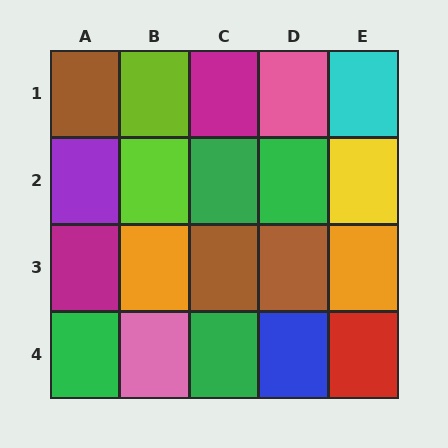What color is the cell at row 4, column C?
Green.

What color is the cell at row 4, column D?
Blue.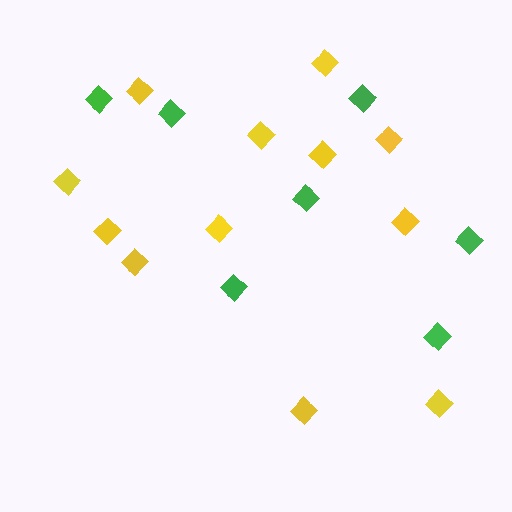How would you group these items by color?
There are 2 groups: one group of yellow diamonds (12) and one group of green diamonds (7).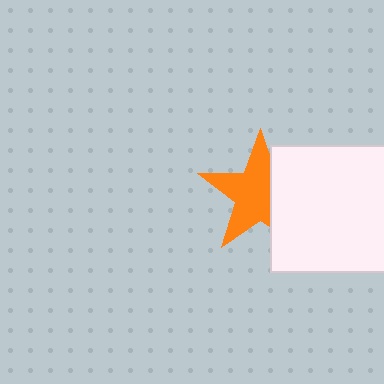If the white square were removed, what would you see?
You would see the complete orange star.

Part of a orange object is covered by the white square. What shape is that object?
It is a star.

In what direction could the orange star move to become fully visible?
The orange star could move left. That would shift it out from behind the white square entirely.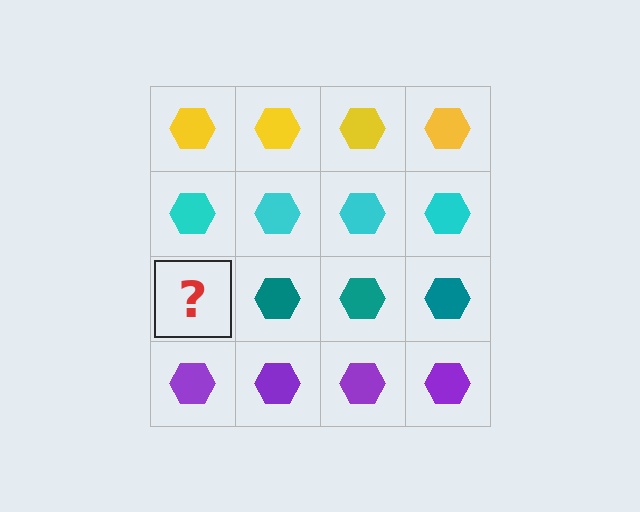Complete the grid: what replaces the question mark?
The question mark should be replaced with a teal hexagon.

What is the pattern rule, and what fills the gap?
The rule is that each row has a consistent color. The gap should be filled with a teal hexagon.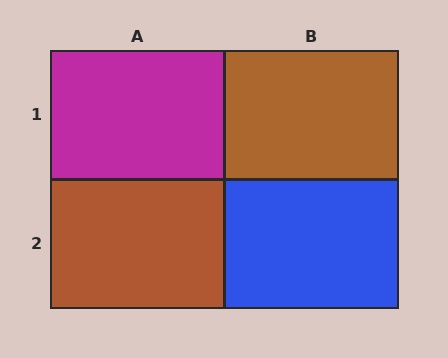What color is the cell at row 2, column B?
Blue.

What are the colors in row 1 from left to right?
Magenta, brown.